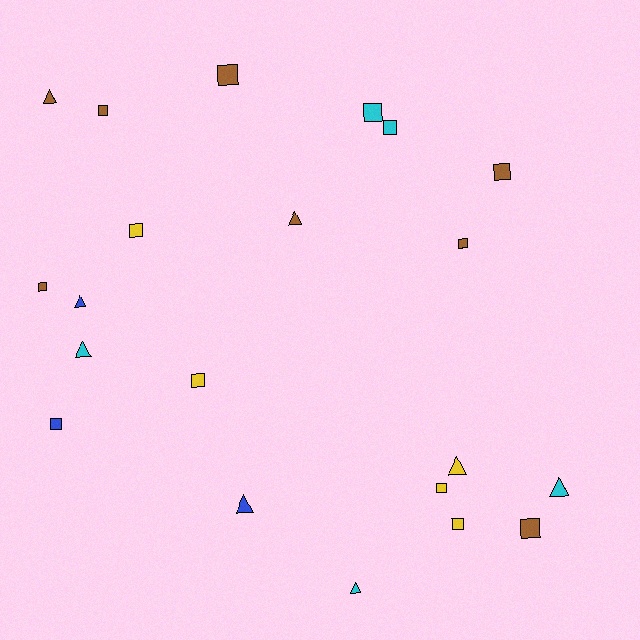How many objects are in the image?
There are 21 objects.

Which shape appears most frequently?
Square, with 13 objects.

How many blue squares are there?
There is 1 blue square.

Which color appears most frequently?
Brown, with 8 objects.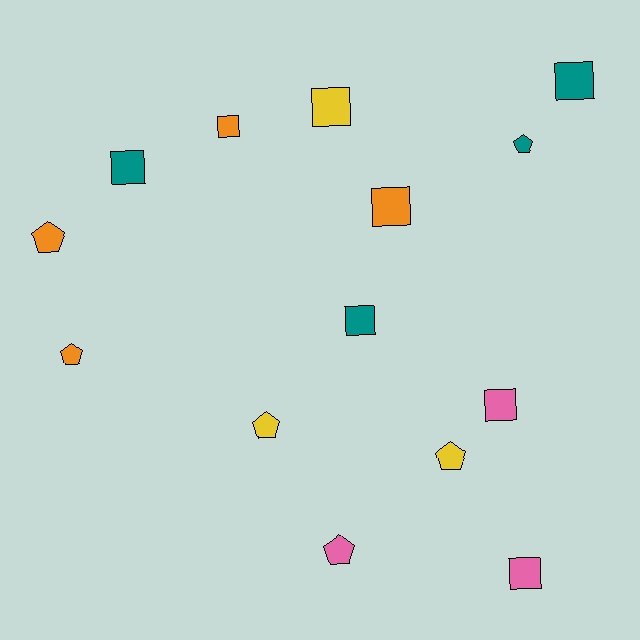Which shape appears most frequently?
Square, with 8 objects.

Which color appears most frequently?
Teal, with 4 objects.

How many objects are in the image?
There are 14 objects.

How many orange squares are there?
There are 2 orange squares.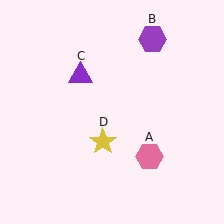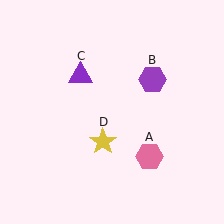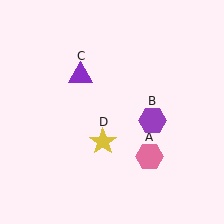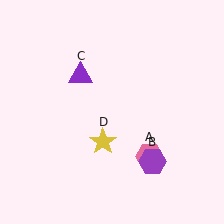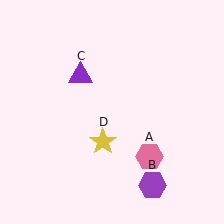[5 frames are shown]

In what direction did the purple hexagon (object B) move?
The purple hexagon (object B) moved down.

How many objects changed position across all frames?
1 object changed position: purple hexagon (object B).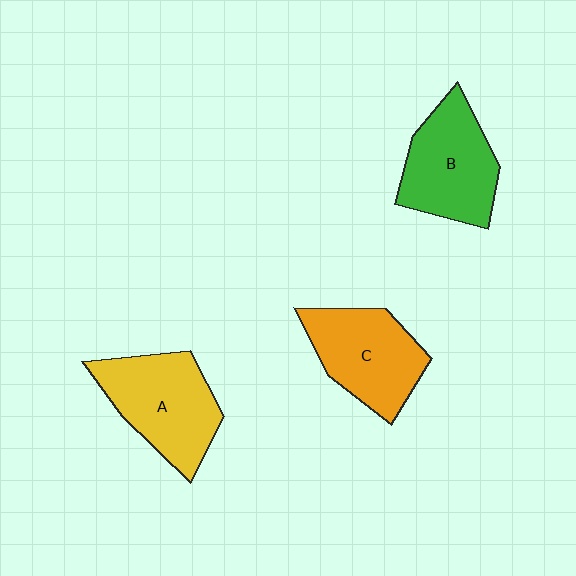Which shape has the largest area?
Shape A (yellow).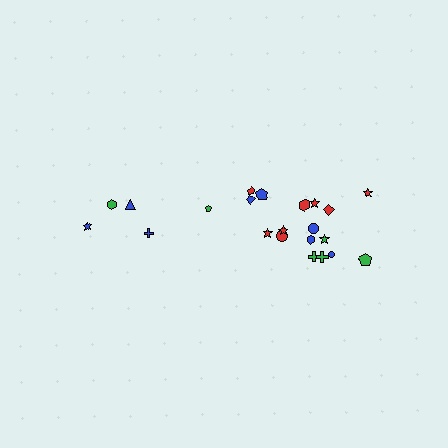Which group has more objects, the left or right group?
The right group.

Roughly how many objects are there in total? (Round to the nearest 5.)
Roughly 20 objects in total.